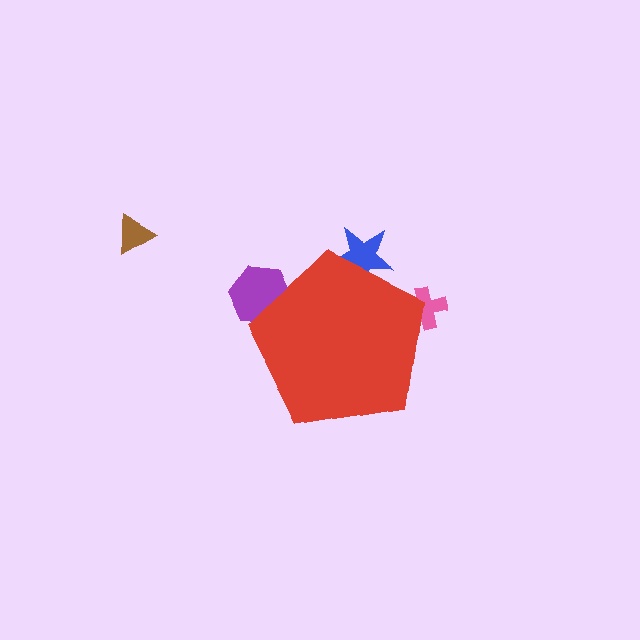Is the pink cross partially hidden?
Yes, the pink cross is partially hidden behind the red pentagon.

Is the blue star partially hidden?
Yes, the blue star is partially hidden behind the red pentagon.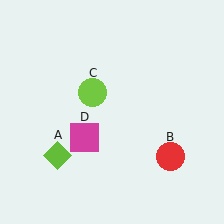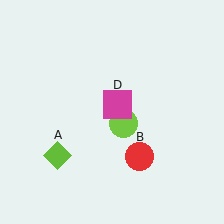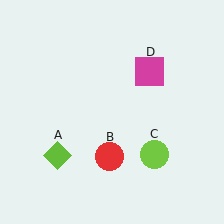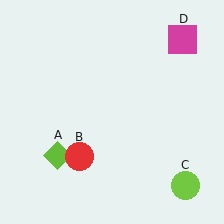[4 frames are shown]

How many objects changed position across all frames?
3 objects changed position: red circle (object B), lime circle (object C), magenta square (object D).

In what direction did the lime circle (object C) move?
The lime circle (object C) moved down and to the right.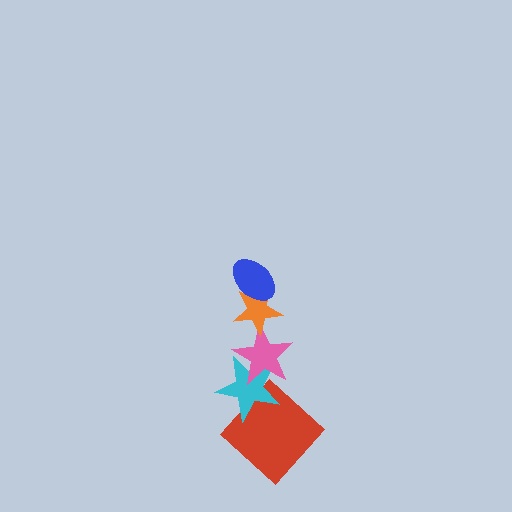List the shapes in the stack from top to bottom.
From top to bottom: the blue ellipse, the orange star, the pink star, the cyan star, the red diamond.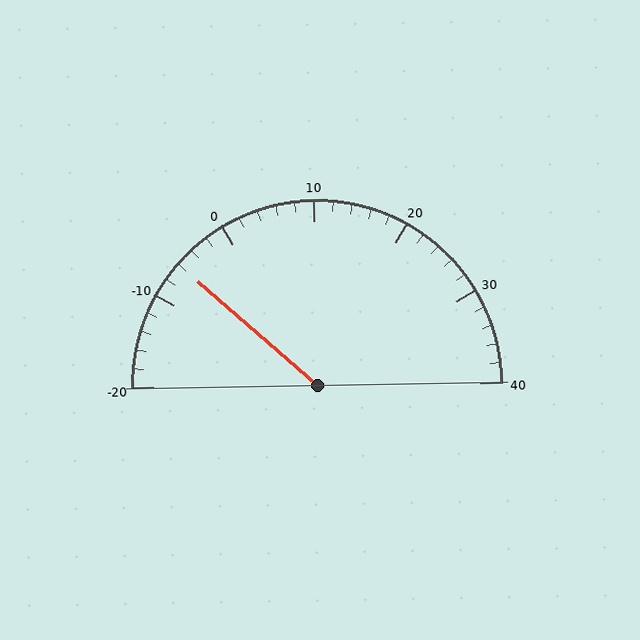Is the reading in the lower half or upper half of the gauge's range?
The reading is in the lower half of the range (-20 to 40).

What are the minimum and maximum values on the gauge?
The gauge ranges from -20 to 40.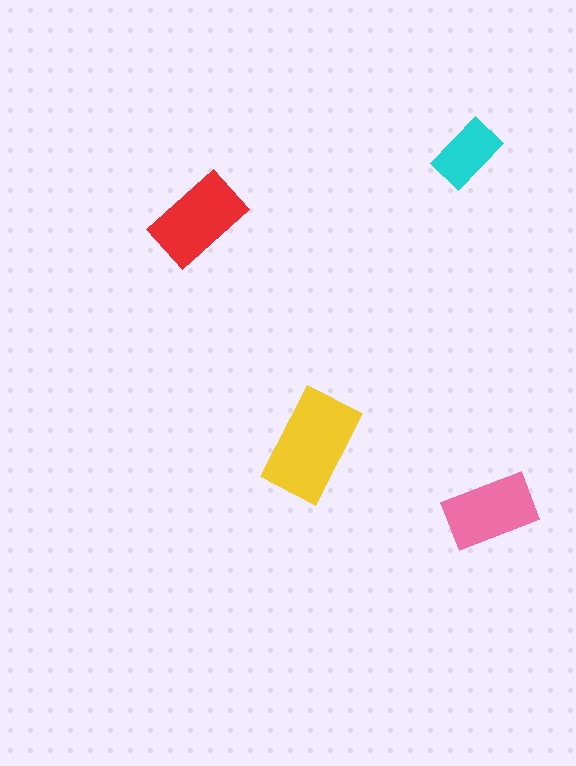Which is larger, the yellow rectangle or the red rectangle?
The yellow one.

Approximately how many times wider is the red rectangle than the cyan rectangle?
About 1.5 times wider.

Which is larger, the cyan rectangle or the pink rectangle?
The pink one.